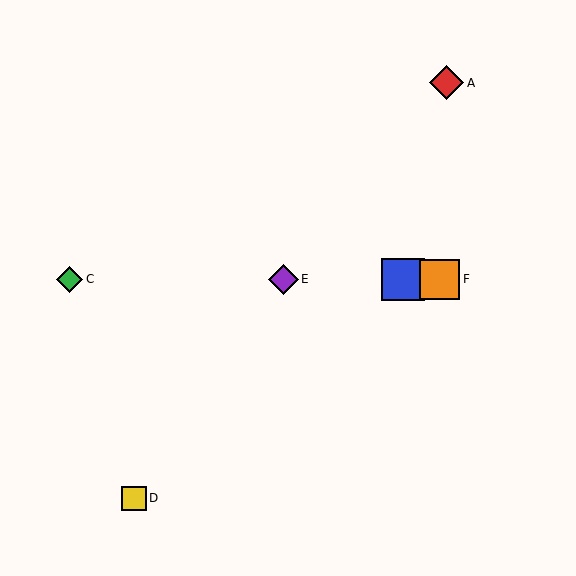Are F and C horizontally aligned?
Yes, both are at y≈279.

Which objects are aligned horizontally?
Objects B, C, E, F are aligned horizontally.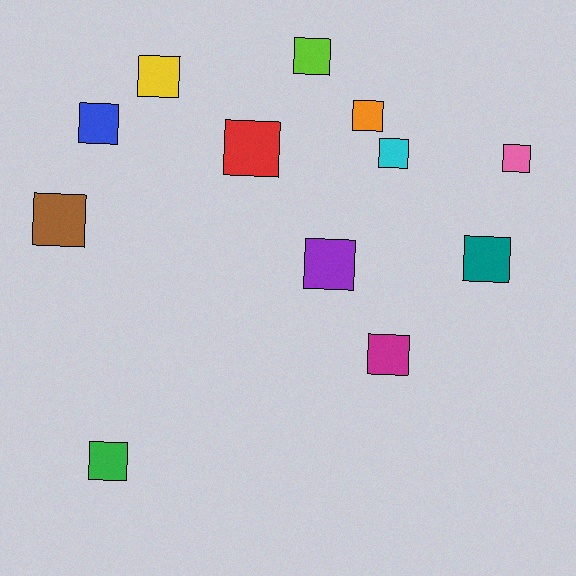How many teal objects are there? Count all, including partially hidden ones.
There is 1 teal object.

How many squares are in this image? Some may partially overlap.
There are 12 squares.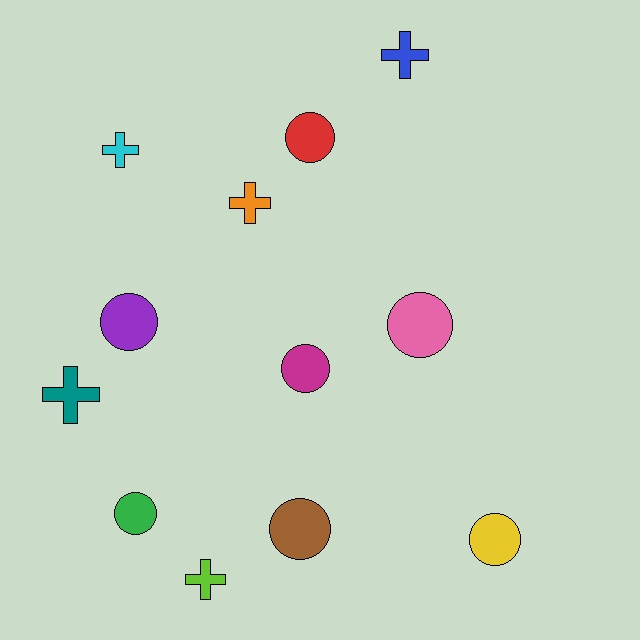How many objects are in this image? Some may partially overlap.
There are 12 objects.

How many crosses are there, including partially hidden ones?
There are 5 crosses.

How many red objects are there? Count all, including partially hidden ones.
There is 1 red object.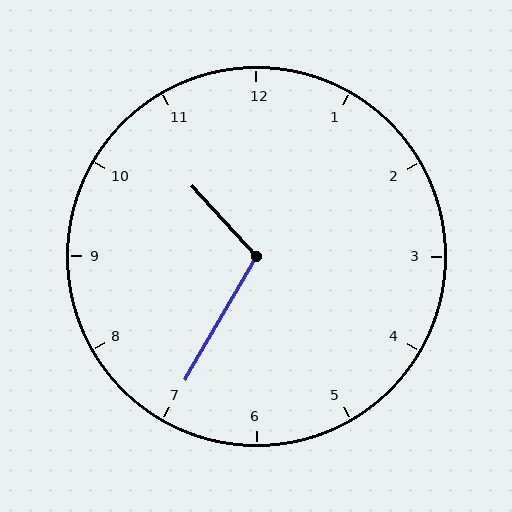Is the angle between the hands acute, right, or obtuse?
It is obtuse.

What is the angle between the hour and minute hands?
Approximately 108 degrees.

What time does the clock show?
10:35.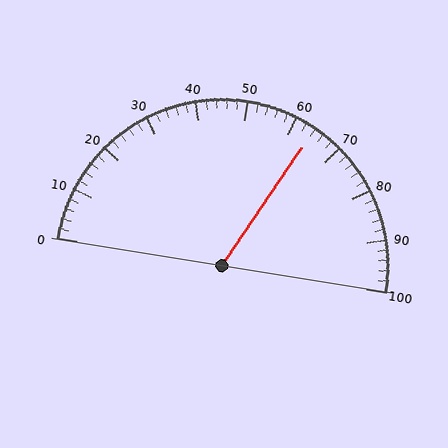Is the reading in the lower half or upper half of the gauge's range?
The reading is in the upper half of the range (0 to 100).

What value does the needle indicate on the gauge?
The needle indicates approximately 64.